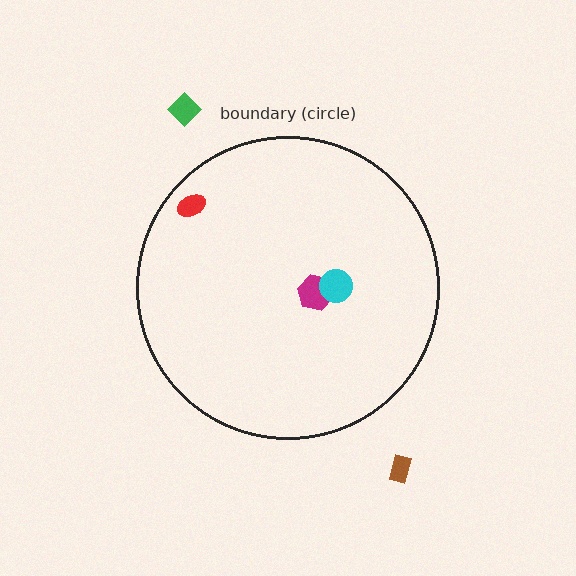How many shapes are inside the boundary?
3 inside, 2 outside.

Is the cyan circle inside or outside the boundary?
Inside.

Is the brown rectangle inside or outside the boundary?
Outside.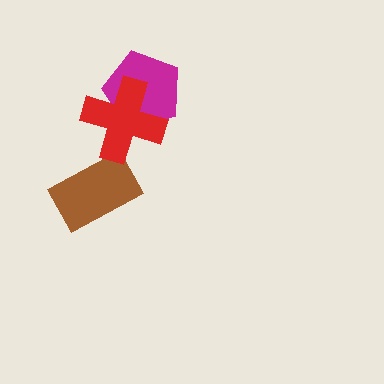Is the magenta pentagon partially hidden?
Yes, it is partially covered by another shape.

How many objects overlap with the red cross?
1 object overlaps with the red cross.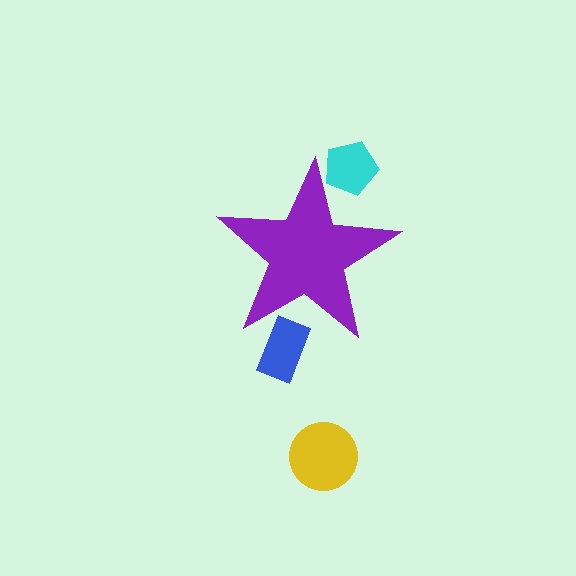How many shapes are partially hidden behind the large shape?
2 shapes are partially hidden.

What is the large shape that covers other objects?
A purple star.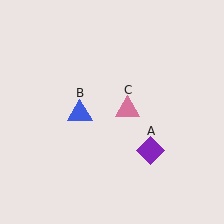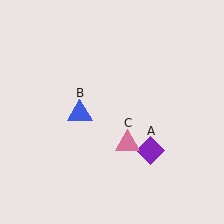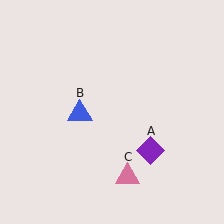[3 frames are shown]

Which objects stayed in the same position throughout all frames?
Purple diamond (object A) and blue triangle (object B) remained stationary.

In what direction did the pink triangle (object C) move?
The pink triangle (object C) moved down.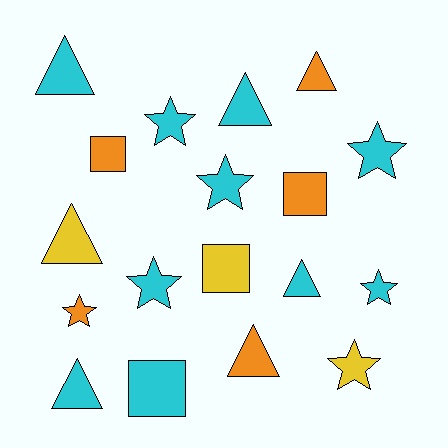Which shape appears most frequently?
Star, with 7 objects.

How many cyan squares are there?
There is 1 cyan square.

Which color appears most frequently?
Cyan, with 10 objects.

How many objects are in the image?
There are 18 objects.